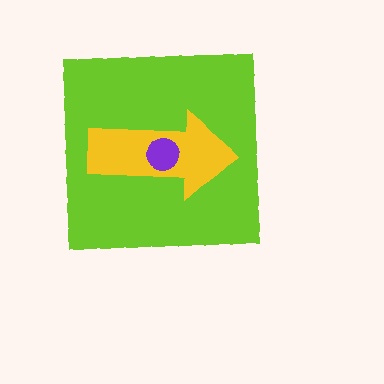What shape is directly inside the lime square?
The yellow arrow.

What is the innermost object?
The purple circle.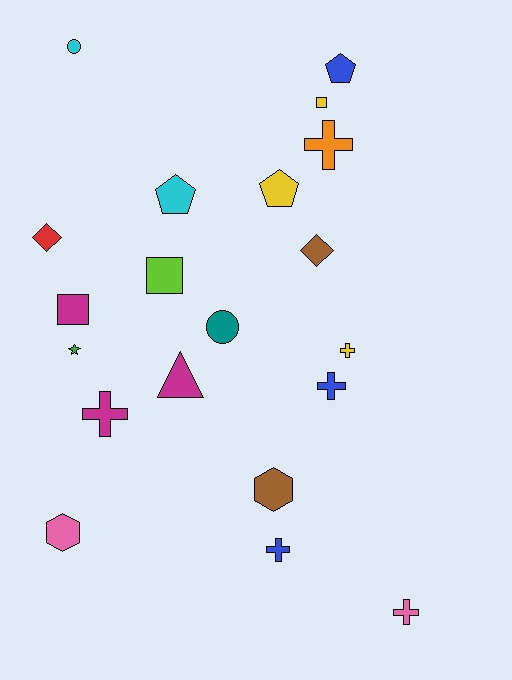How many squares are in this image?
There are 3 squares.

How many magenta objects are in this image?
There are 3 magenta objects.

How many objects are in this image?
There are 20 objects.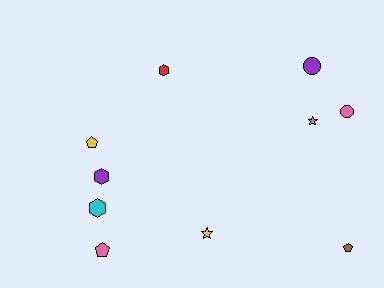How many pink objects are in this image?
There are 3 pink objects.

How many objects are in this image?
There are 10 objects.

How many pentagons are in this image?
There are 3 pentagons.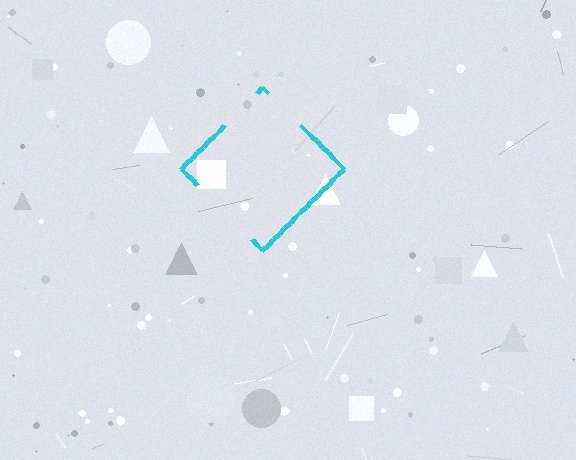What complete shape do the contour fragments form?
The contour fragments form a diamond.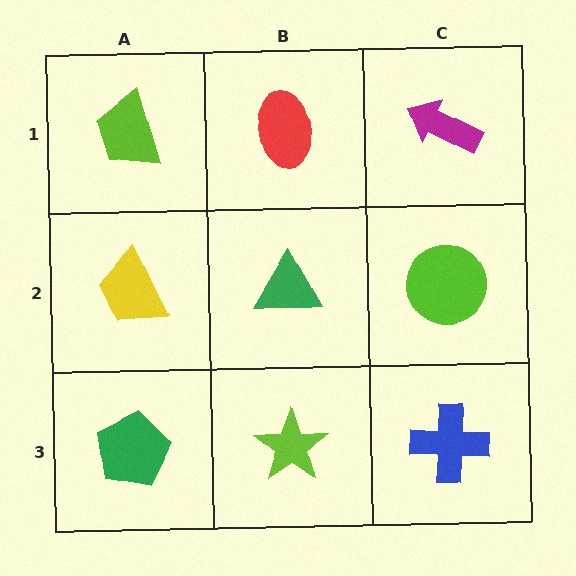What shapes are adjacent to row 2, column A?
A lime trapezoid (row 1, column A), a green pentagon (row 3, column A), a green triangle (row 2, column B).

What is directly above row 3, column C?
A lime circle.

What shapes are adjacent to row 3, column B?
A green triangle (row 2, column B), a green pentagon (row 3, column A), a blue cross (row 3, column C).